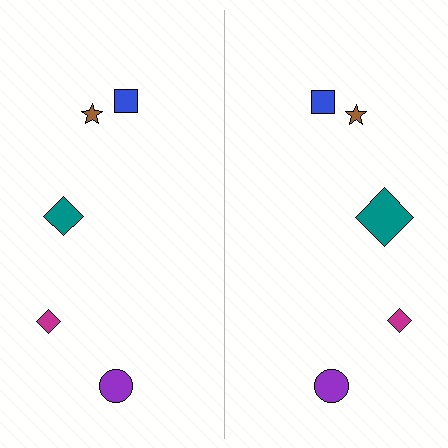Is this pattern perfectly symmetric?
No, the pattern is not perfectly symmetric. The teal diamond on the right side has a different size than its mirror counterpart.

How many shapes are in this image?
There are 10 shapes in this image.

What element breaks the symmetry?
The teal diamond on the right side has a different size than its mirror counterpart.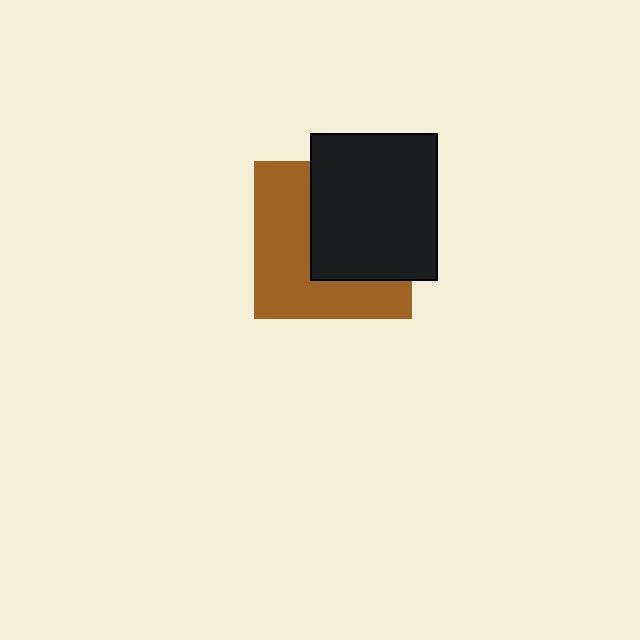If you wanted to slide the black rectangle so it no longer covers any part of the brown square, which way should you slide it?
Slide it right — that is the most direct way to separate the two shapes.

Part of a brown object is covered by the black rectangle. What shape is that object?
It is a square.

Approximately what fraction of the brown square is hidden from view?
Roughly 49% of the brown square is hidden behind the black rectangle.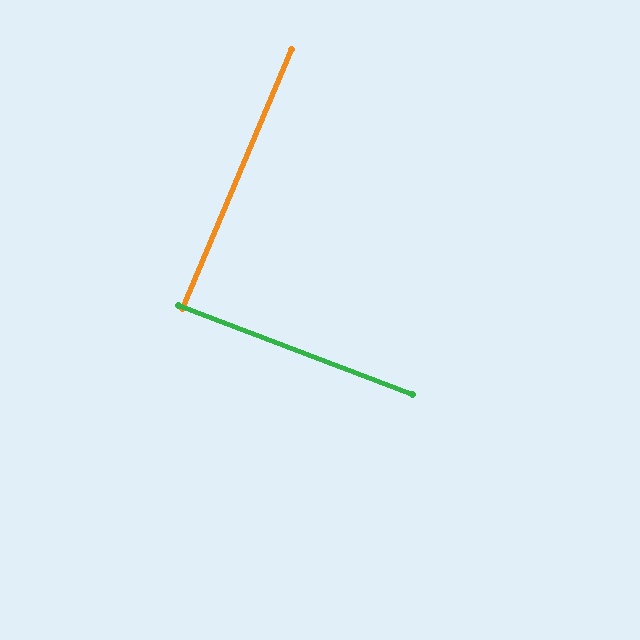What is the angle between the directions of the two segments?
Approximately 88 degrees.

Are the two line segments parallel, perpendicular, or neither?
Perpendicular — they meet at approximately 88°.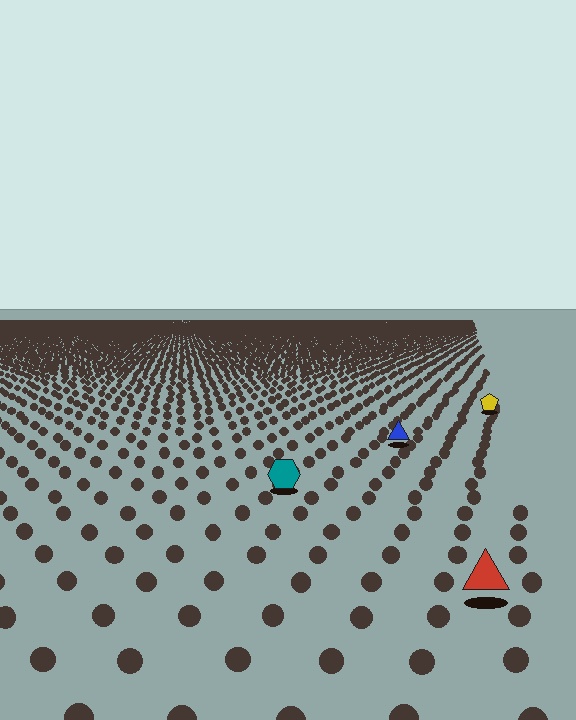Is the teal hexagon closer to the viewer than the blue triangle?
Yes. The teal hexagon is closer — you can tell from the texture gradient: the ground texture is coarser near it.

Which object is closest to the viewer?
The red triangle is closest. The texture marks near it are larger and more spread out.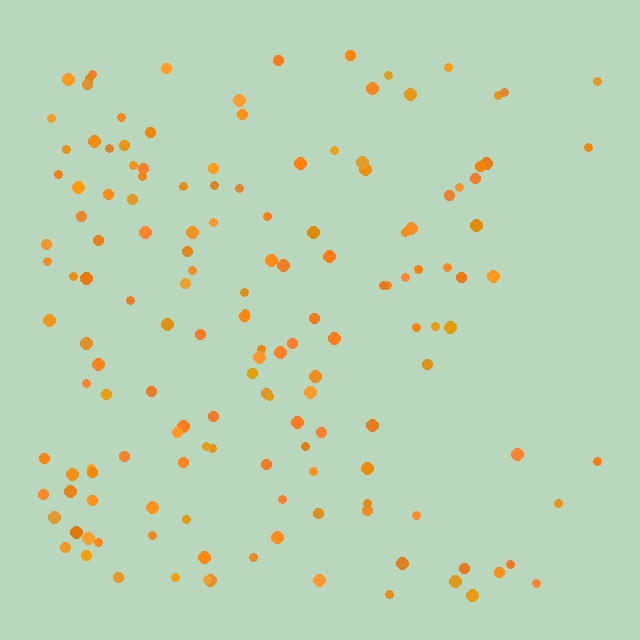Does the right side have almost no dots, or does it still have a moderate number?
Still a moderate number, just noticeably fewer than the left.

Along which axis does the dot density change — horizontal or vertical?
Horizontal.